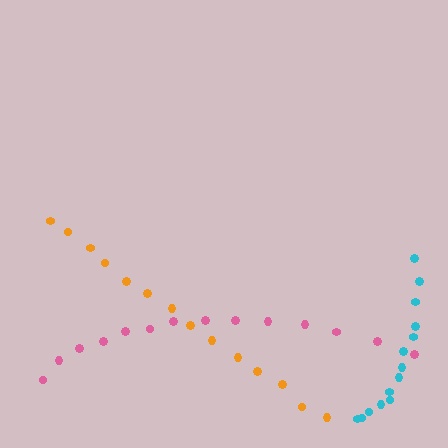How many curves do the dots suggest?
There are 3 distinct paths.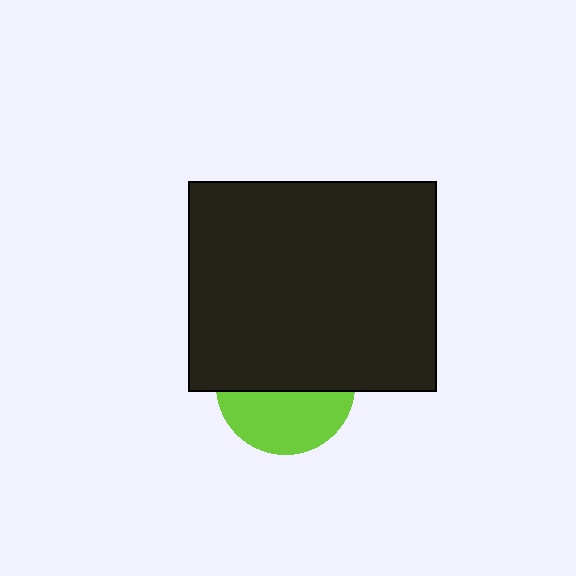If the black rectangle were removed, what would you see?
You would see the complete lime circle.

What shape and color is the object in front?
The object in front is a black rectangle.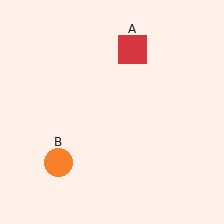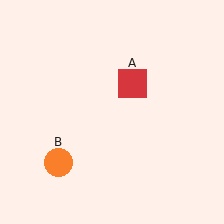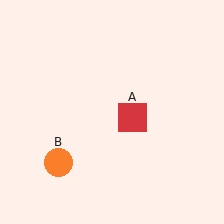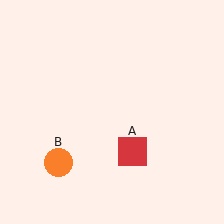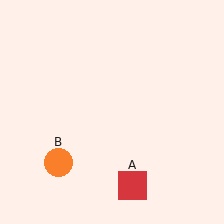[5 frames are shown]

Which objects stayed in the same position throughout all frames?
Orange circle (object B) remained stationary.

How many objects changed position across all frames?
1 object changed position: red square (object A).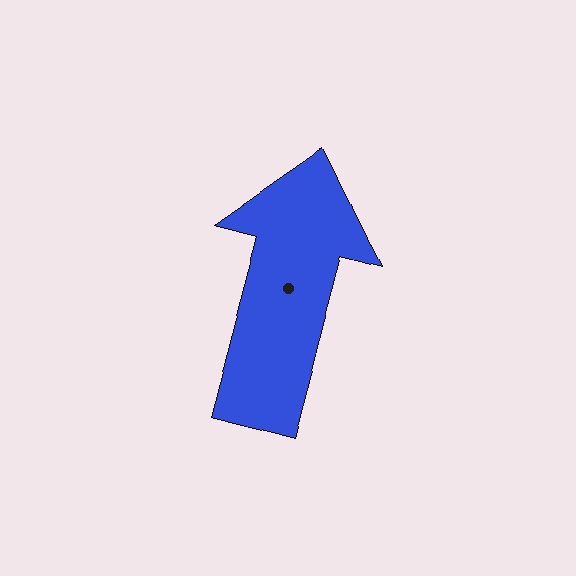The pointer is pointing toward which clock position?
Roughly 12 o'clock.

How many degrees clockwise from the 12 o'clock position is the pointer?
Approximately 15 degrees.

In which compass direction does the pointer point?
North.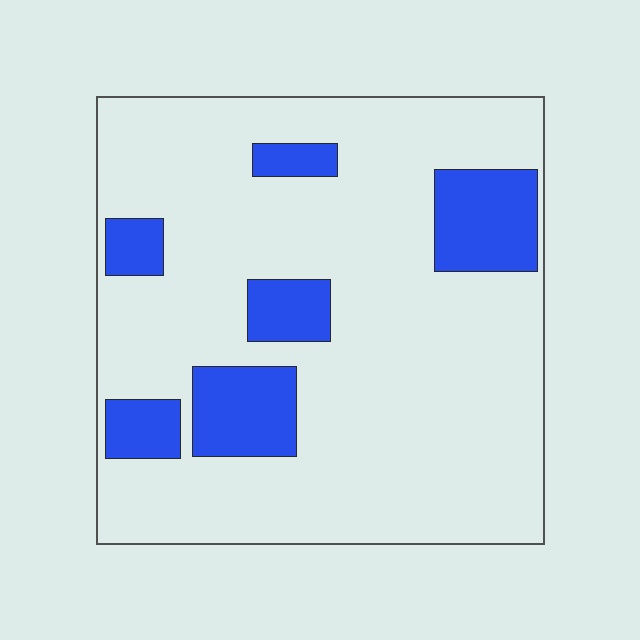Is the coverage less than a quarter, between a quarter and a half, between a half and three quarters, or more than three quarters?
Less than a quarter.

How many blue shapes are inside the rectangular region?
6.